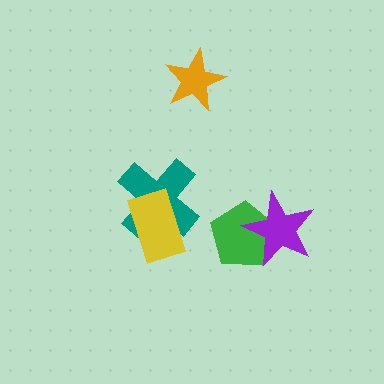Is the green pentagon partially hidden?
Yes, it is partially covered by another shape.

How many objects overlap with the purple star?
1 object overlaps with the purple star.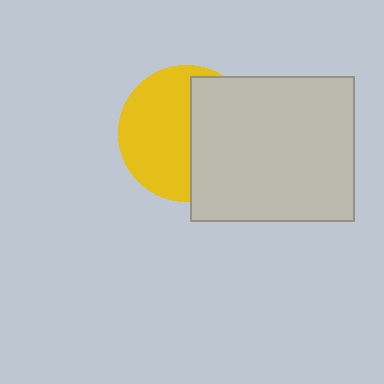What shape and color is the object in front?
The object in front is a light gray rectangle.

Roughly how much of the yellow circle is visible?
About half of it is visible (roughly 54%).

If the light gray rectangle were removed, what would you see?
You would see the complete yellow circle.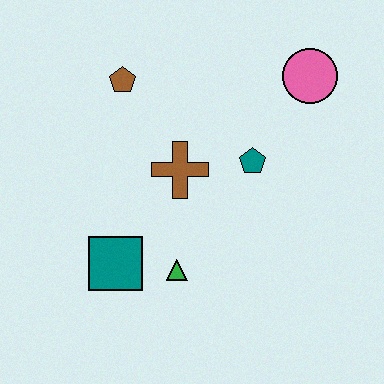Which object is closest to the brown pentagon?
The brown cross is closest to the brown pentagon.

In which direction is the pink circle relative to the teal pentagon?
The pink circle is above the teal pentagon.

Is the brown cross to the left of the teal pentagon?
Yes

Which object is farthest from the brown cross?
The pink circle is farthest from the brown cross.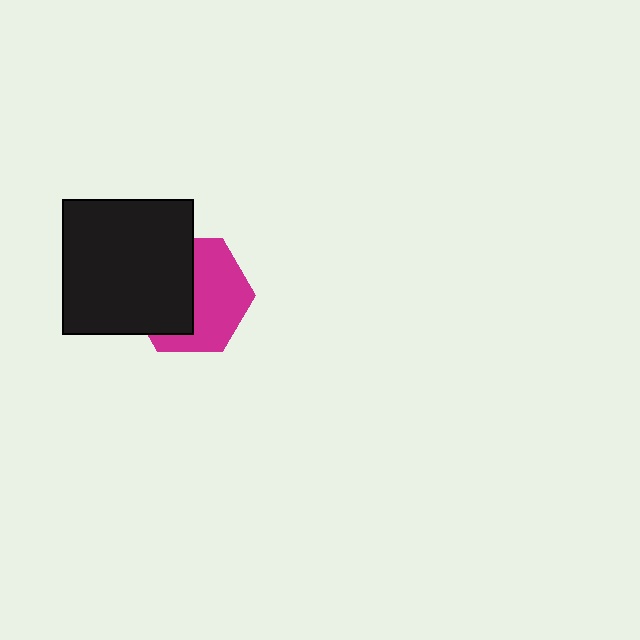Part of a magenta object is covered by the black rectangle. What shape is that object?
It is a hexagon.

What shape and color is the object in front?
The object in front is a black rectangle.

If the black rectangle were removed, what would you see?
You would see the complete magenta hexagon.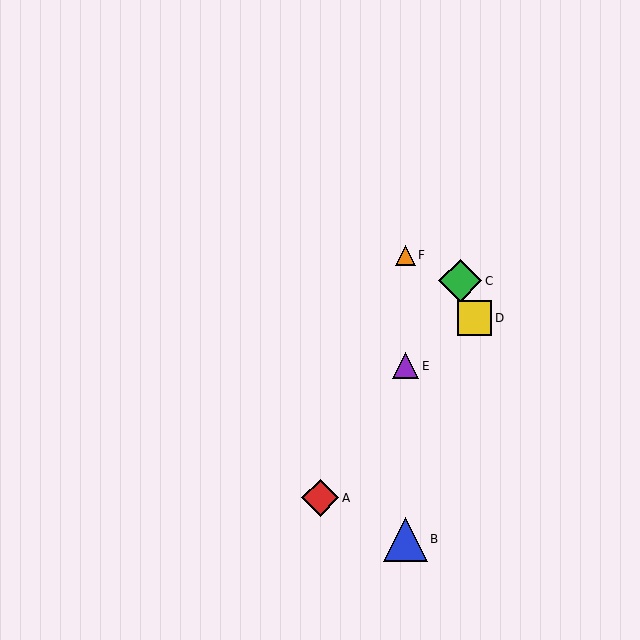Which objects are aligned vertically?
Objects B, E, F are aligned vertically.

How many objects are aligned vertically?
3 objects (B, E, F) are aligned vertically.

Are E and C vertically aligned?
No, E is at x≈405 and C is at x≈460.